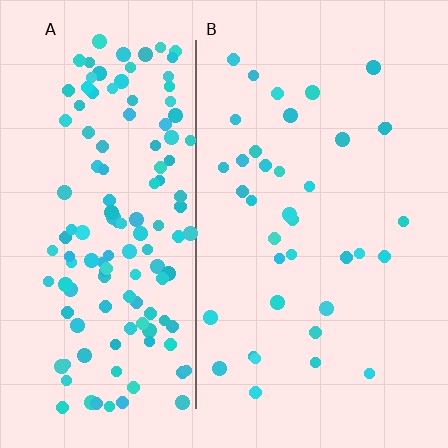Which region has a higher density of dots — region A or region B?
A (the left).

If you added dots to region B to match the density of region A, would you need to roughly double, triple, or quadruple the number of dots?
Approximately quadruple.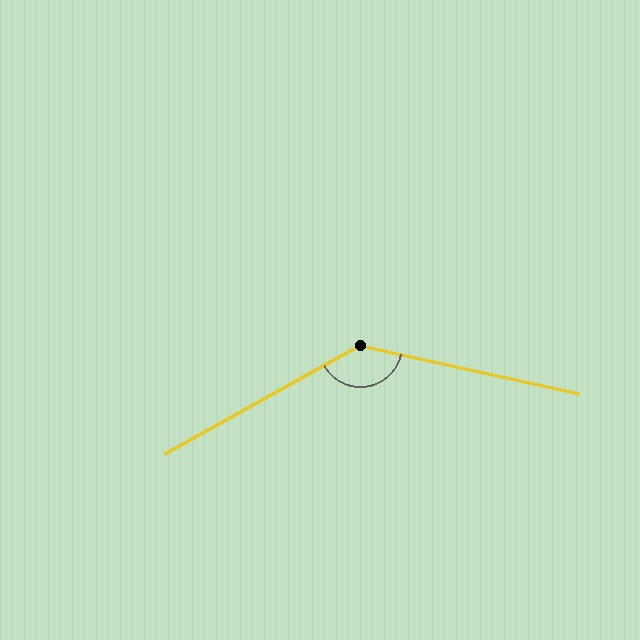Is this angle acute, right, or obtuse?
It is obtuse.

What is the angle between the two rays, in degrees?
Approximately 139 degrees.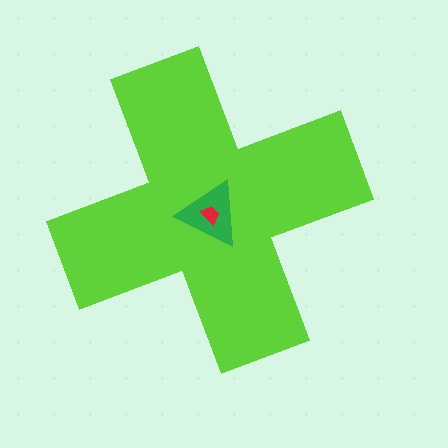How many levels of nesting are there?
3.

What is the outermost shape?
The lime cross.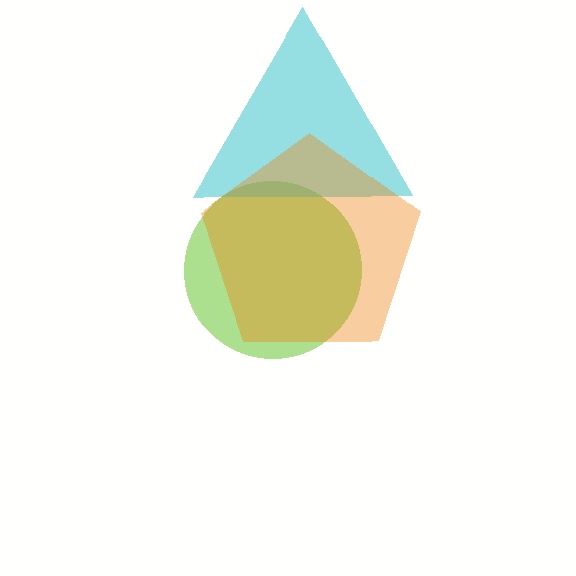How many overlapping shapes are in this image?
There are 3 overlapping shapes in the image.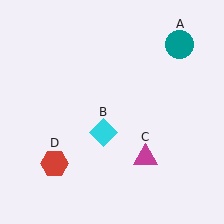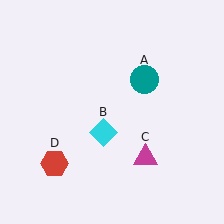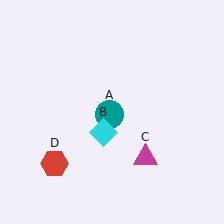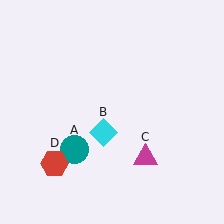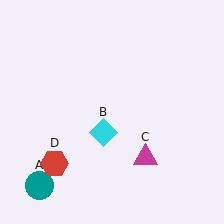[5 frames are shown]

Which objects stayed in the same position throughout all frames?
Cyan diamond (object B) and magenta triangle (object C) and red hexagon (object D) remained stationary.